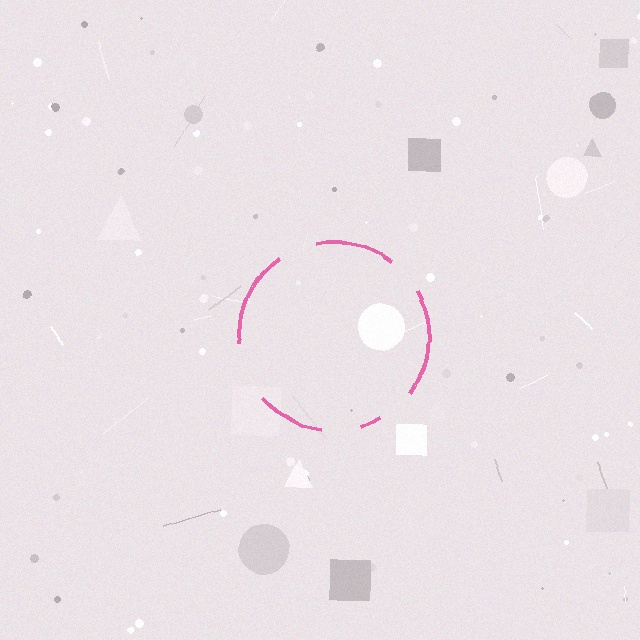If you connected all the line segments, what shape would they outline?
They would outline a circle.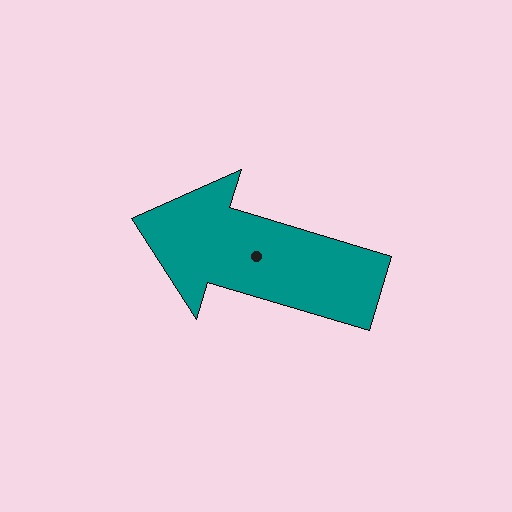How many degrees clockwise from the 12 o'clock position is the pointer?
Approximately 287 degrees.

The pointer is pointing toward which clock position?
Roughly 10 o'clock.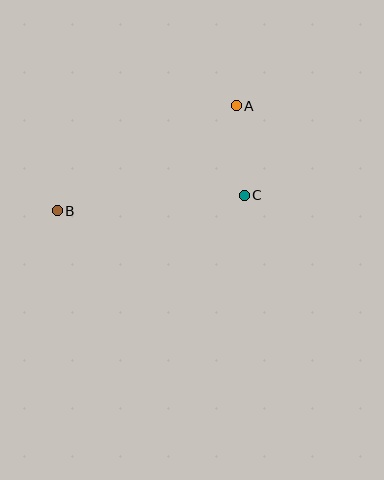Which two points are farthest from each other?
Points A and B are farthest from each other.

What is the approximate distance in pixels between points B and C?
The distance between B and C is approximately 188 pixels.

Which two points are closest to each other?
Points A and C are closest to each other.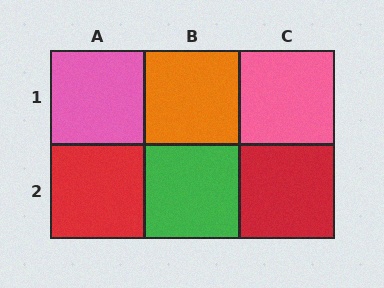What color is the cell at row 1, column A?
Pink.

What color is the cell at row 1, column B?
Orange.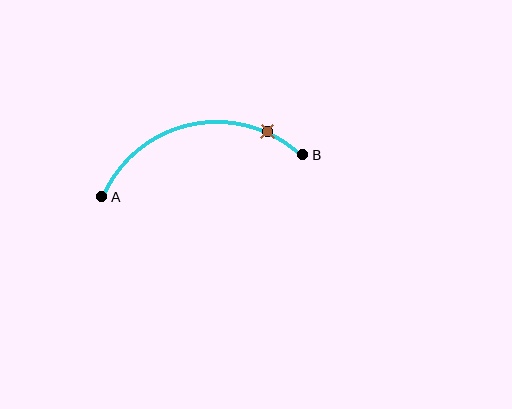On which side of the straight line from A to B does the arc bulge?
The arc bulges above the straight line connecting A and B.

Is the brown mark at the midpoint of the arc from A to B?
No. The brown mark lies on the arc but is closer to endpoint B. The arc midpoint would be at the point on the curve equidistant along the arc from both A and B.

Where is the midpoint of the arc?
The arc midpoint is the point on the curve farthest from the straight line joining A and B. It sits above that line.